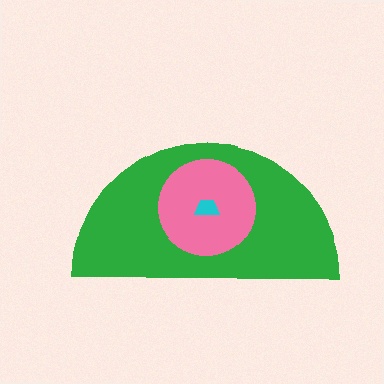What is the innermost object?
The cyan trapezoid.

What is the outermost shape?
The green semicircle.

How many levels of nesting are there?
3.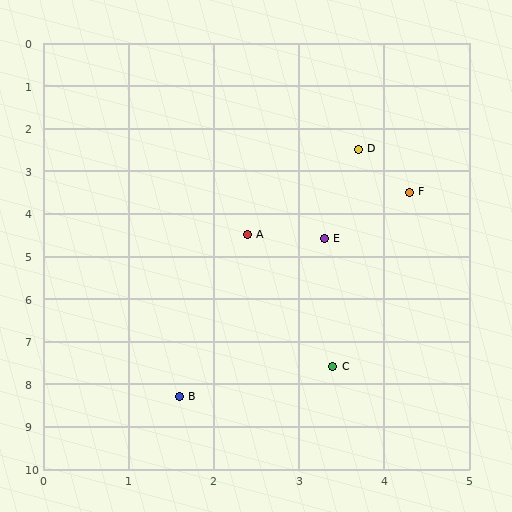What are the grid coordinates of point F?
Point F is at approximately (4.3, 3.5).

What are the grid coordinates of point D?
Point D is at approximately (3.7, 2.5).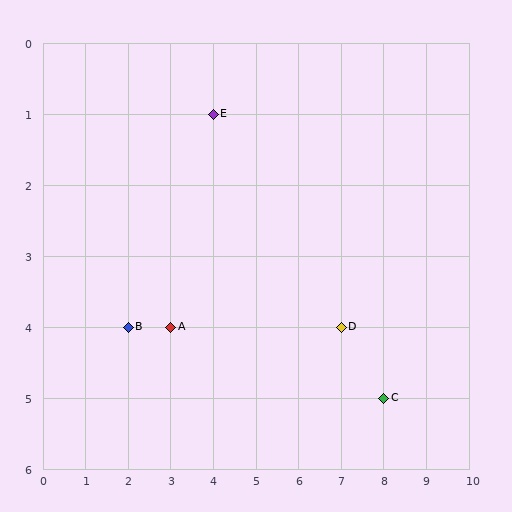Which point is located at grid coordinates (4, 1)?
Point E is at (4, 1).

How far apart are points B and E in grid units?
Points B and E are 2 columns and 3 rows apart (about 3.6 grid units diagonally).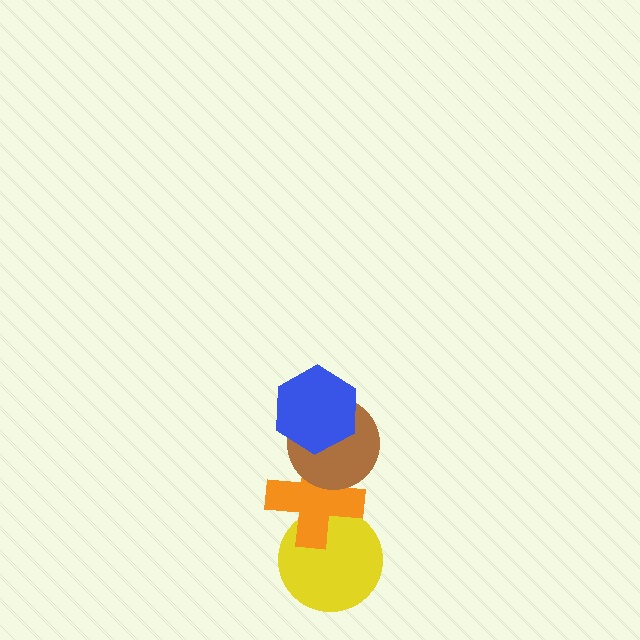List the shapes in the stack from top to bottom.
From top to bottom: the blue hexagon, the brown circle, the orange cross, the yellow circle.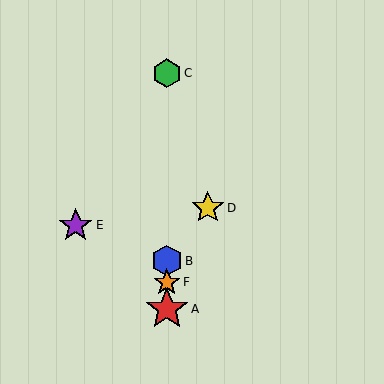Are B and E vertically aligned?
No, B is at x≈167 and E is at x≈76.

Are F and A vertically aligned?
Yes, both are at x≈167.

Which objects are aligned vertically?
Objects A, B, C, F are aligned vertically.